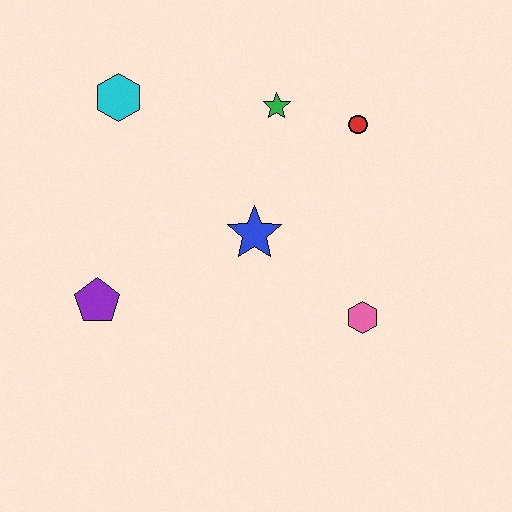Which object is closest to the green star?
The red circle is closest to the green star.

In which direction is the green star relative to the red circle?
The green star is to the left of the red circle.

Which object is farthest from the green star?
The purple pentagon is farthest from the green star.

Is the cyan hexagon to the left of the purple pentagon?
No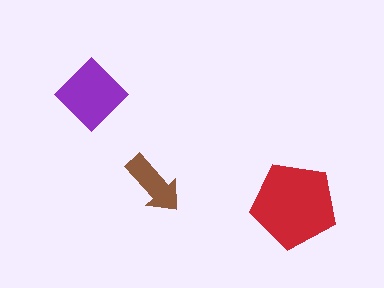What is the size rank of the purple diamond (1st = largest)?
2nd.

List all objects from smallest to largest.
The brown arrow, the purple diamond, the red pentagon.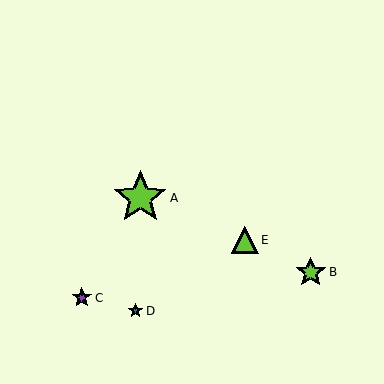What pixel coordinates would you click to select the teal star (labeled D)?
Click at (135, 311) to select the teal star D.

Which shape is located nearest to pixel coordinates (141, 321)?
The teal star (labeled D) at (135, 311) is nearest to that location.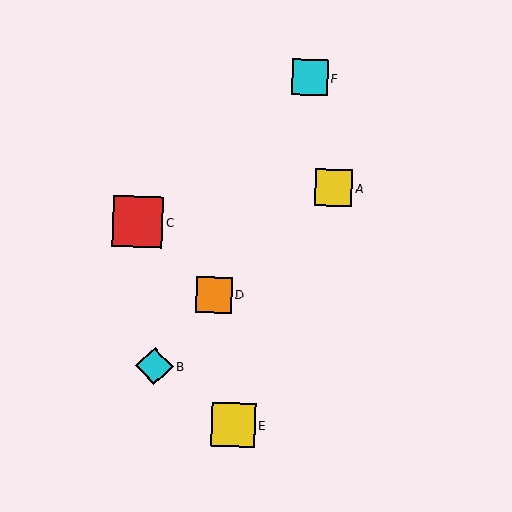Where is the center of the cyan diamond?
The center of the cyan diamond is at (154, 366).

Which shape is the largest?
The red square (labeled C) is the largest.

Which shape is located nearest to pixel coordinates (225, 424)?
The yellow square (labeled E) at (233, 425) is nearest to that location.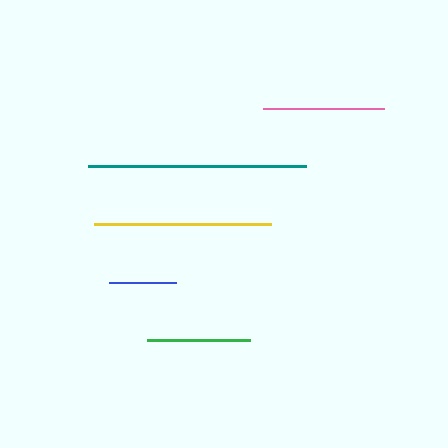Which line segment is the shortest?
The blue line is the shortest at approximately 67 pixels.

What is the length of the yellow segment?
The yellow segment is approximately 177 pixels long.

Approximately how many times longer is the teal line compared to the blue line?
The teal line is approximately 3.3 times the length of the blue line.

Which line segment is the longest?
The teal line is the longest at approximately 219 pixels.